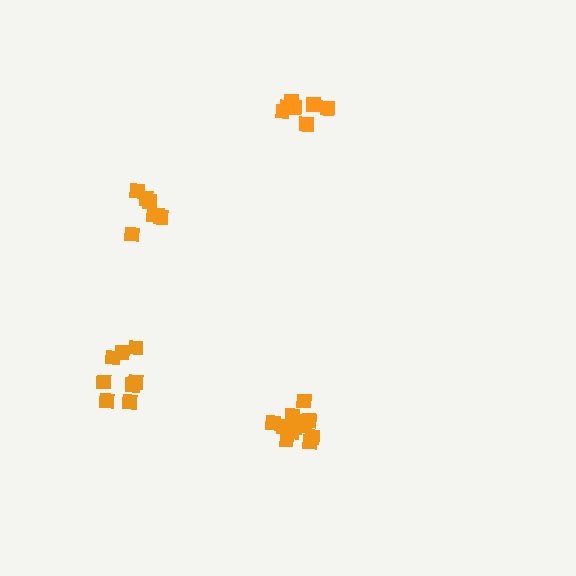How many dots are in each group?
Group 1: 7 dots, Group 2: 8 dots, Group 3: 12 dots, Group 4: 7 dots (34 total).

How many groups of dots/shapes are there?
There are 4 groups.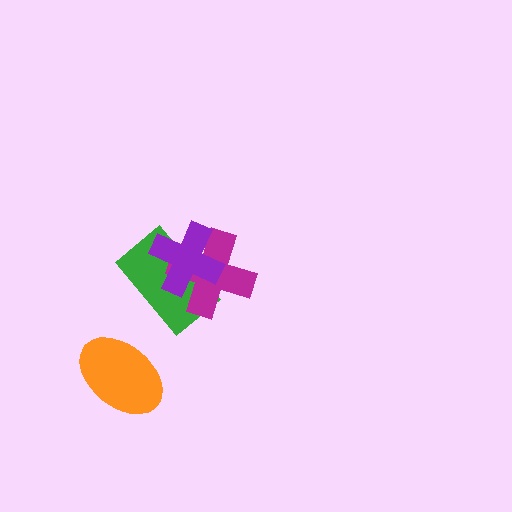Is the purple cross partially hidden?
No, no other shape covers it.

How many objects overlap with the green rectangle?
2 objects overlap with the green rectangle.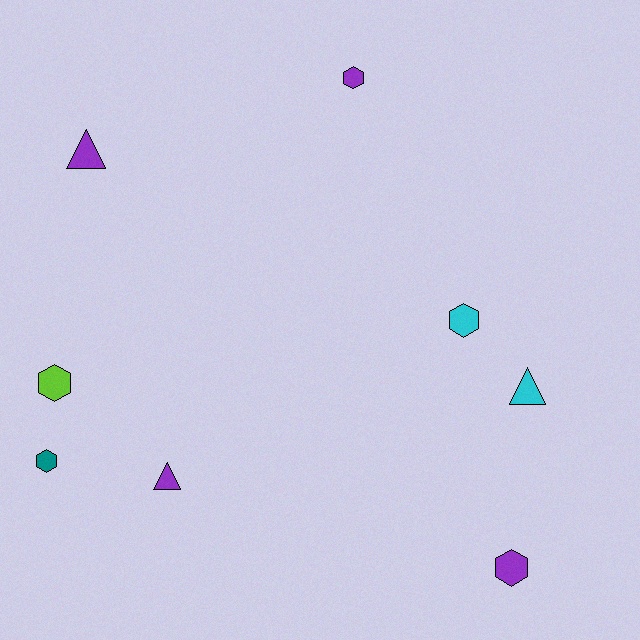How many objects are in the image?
There are 8 objects.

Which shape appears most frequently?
Hexagon, with 5 objects.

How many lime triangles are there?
There are no lime triangles.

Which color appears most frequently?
Purple, with 4 objects.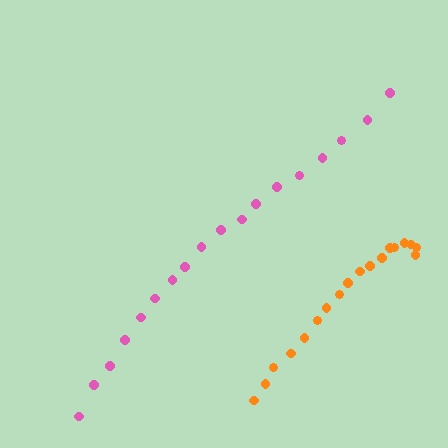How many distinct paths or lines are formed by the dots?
There are 2 distinct paths.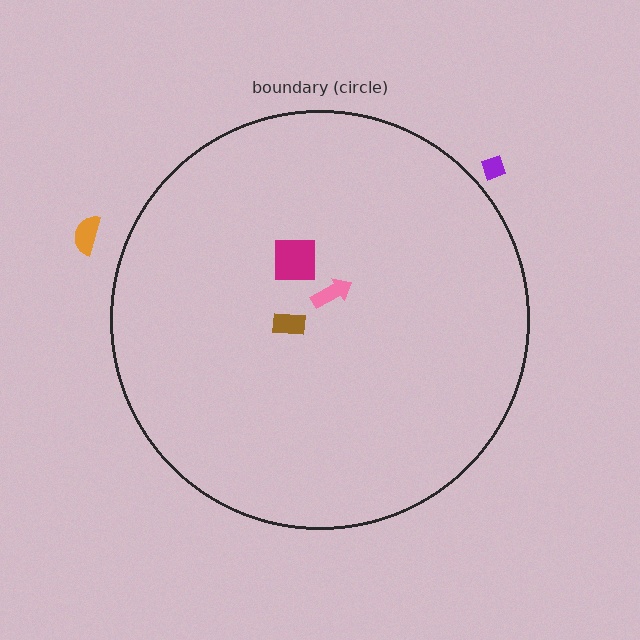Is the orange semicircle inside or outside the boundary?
Outside.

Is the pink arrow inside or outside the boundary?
Inside.